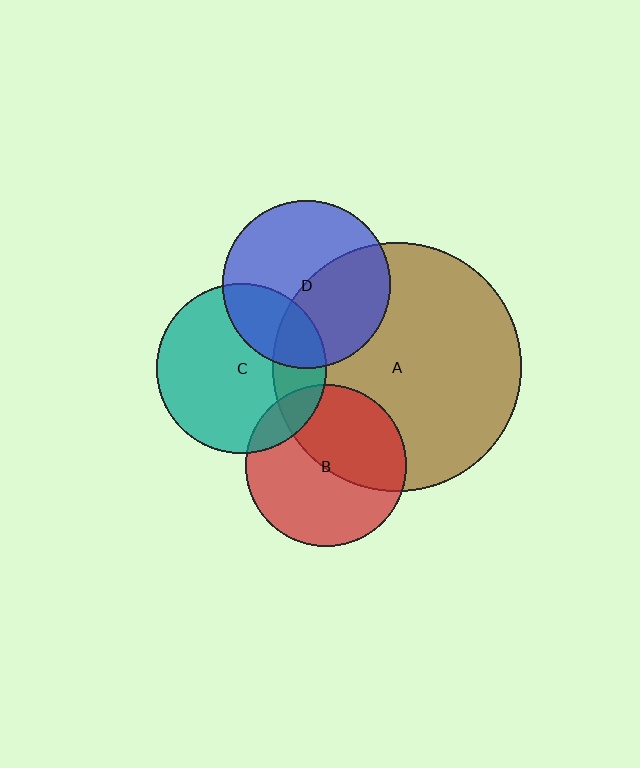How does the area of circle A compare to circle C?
Approximately 2.1 times.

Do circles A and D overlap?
Yes.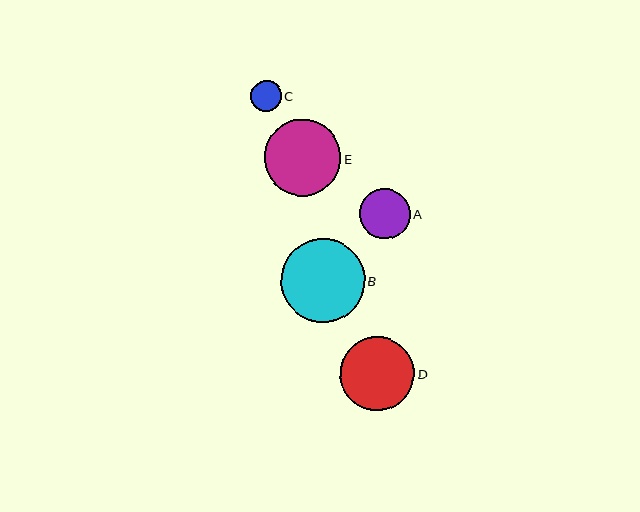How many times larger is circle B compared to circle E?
Circle B is approximately 1.1 times the size of circle E.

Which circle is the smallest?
Circle C is the smallest with a size of approximately 31 pixels.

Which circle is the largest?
Circle B is the largest with a size of approximately 84 pixels.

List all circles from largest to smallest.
From largest to smallest: B, E, D, A, C.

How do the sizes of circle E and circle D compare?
Circle E and circle D are approximately the same size.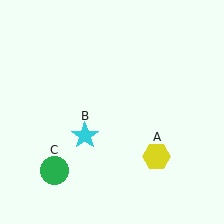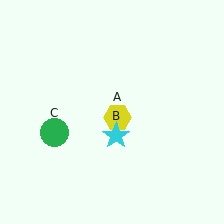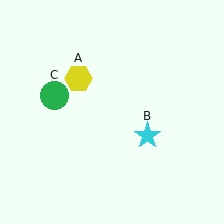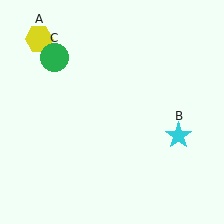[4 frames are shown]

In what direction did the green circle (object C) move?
The green circle (object C) moved up.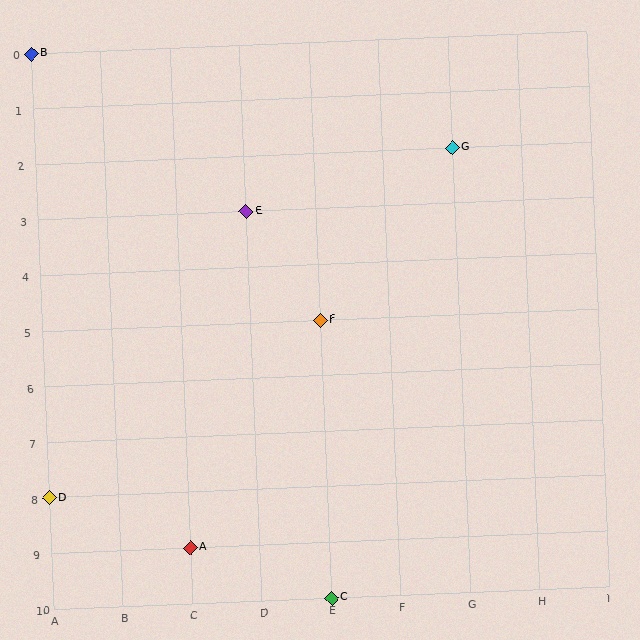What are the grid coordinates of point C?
Point C is at grid coordinates (E, 10).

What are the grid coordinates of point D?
Point D is at grid coordinates (A, 8).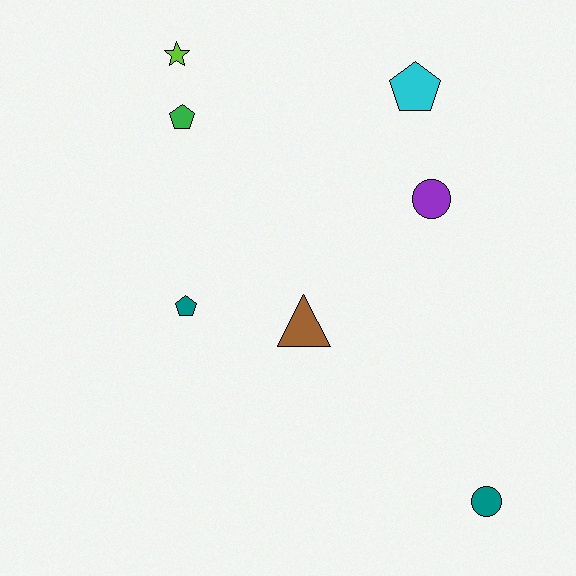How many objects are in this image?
There are 7 objects.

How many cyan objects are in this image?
There is 1 cyan object.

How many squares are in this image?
There are no squares.